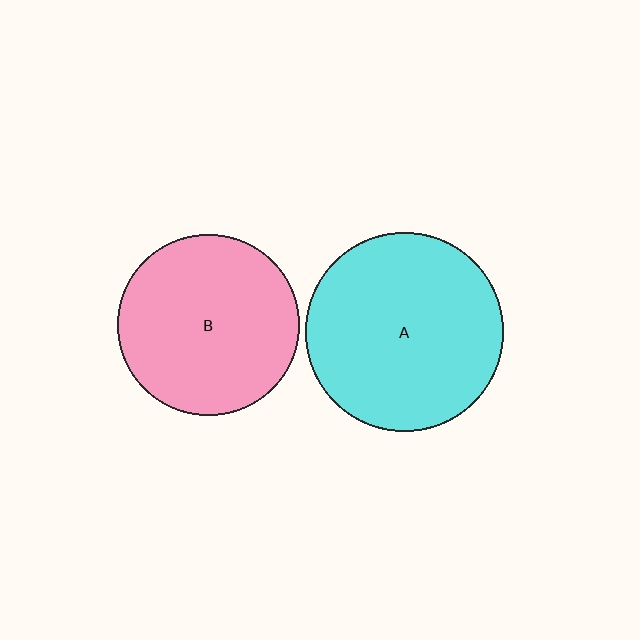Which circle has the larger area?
Circle A (cyan).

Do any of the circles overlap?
No, none of the circles overlap.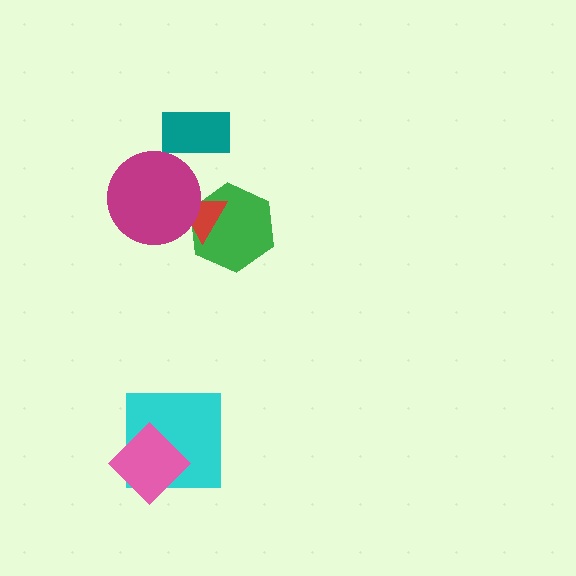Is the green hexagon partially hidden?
Yes, it is partially covered by another shape.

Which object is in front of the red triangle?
The magenta circle is in front of the red triangle.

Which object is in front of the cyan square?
The pink diamond is in front of the cyan square.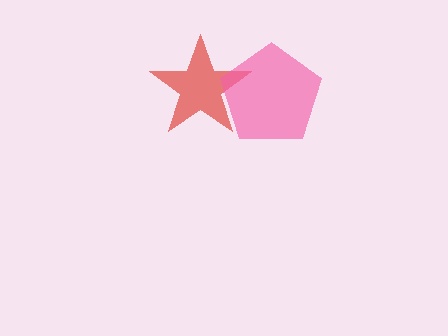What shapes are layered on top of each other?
The layered shapes are: a red star, a pink pentagon.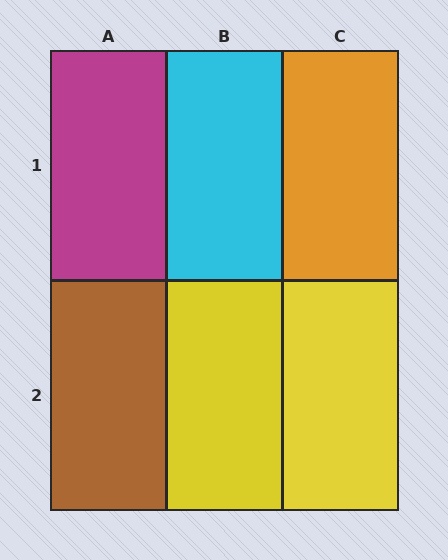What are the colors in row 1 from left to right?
Magenta, cyan, orange.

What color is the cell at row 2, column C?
Yellow.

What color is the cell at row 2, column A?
Brown.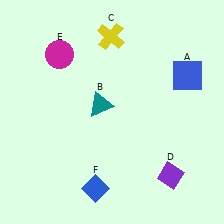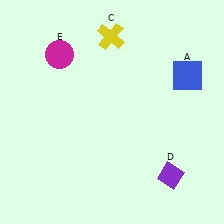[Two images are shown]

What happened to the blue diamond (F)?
The blue diamond (F) was removed in Image 2. It was in the bottom-left area of Image 1.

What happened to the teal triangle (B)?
The teal triangle (B) was removed in Image 2. It was in the top-left area of Image 1.